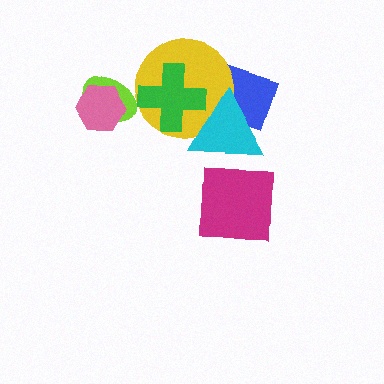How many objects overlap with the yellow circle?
3 objects overlap with the yellow circle.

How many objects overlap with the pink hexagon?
1 object overlaps with the pink hexagon.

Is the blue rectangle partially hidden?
Yes, it is partially covered by another shape.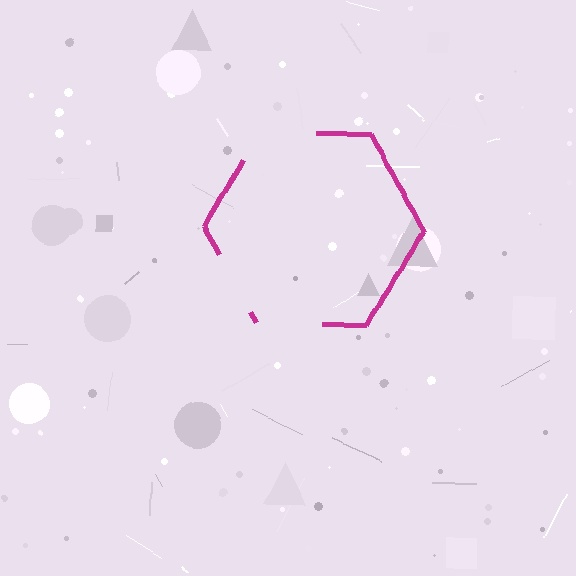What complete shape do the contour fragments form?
The contour fragments form a hexagon.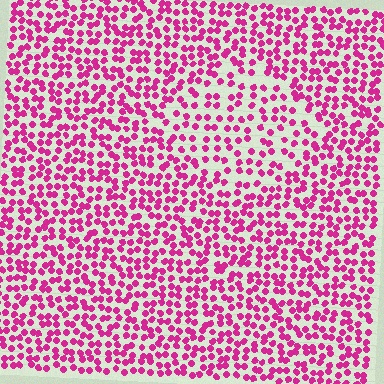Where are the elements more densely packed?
The elements are more densely packed outside the diamond boundary.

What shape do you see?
I see a diamond.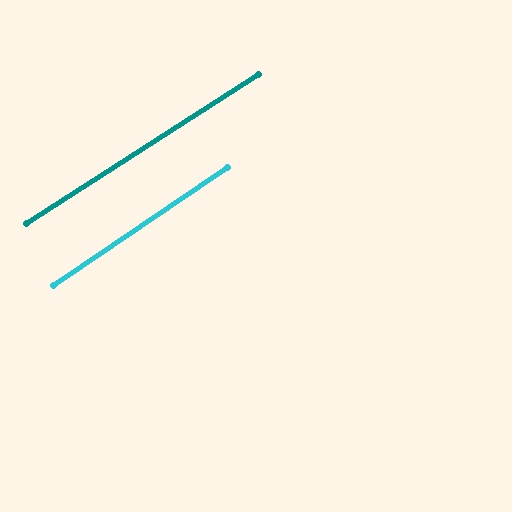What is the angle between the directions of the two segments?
Approximately 2 degrees.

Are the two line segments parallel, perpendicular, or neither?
Parallel — their directions differ by only 1.6°.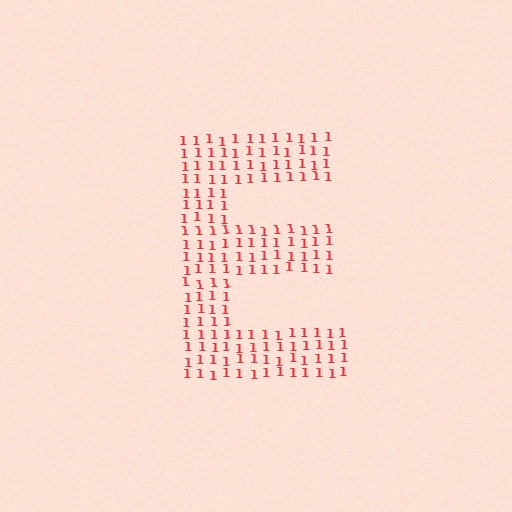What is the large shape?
The large shape is the letter E.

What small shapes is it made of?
It is made of small digit 1's.